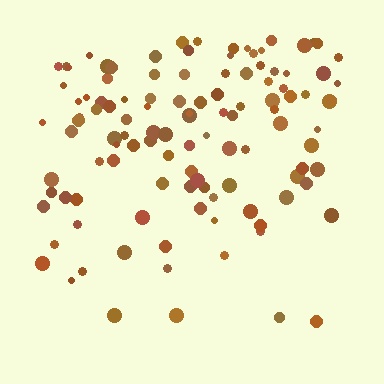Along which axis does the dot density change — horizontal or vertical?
Vertical.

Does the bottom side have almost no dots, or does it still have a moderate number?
Still a moderate number, just noticeably fewer than the top.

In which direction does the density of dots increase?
From bottom to top, with the top side densest.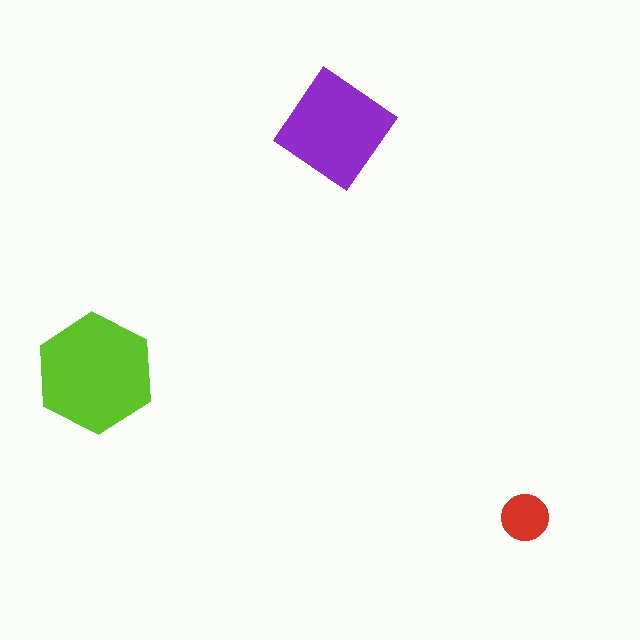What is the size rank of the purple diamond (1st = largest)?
2nd.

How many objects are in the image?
There are 3 objects in the image.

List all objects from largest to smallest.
The lime hexagon, the purple diamond, the red circle.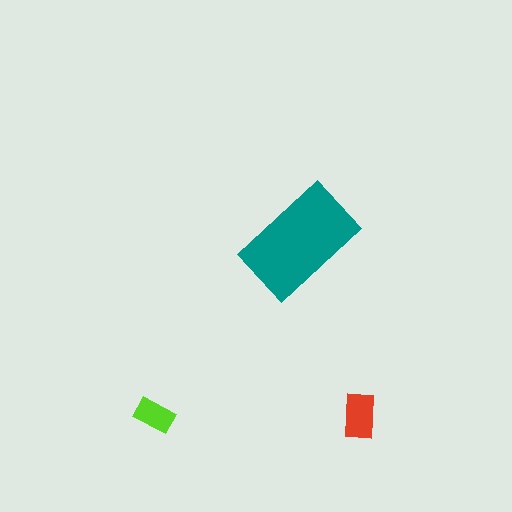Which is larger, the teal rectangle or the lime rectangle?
The teal one.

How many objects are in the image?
There are 3 objects in the image.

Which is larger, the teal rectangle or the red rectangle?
The teal one.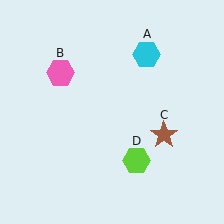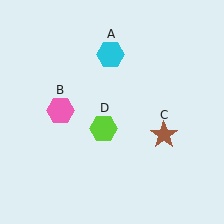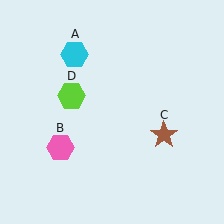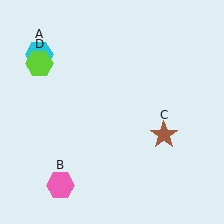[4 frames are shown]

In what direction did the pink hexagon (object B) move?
The pink hexagon (object B) moved down.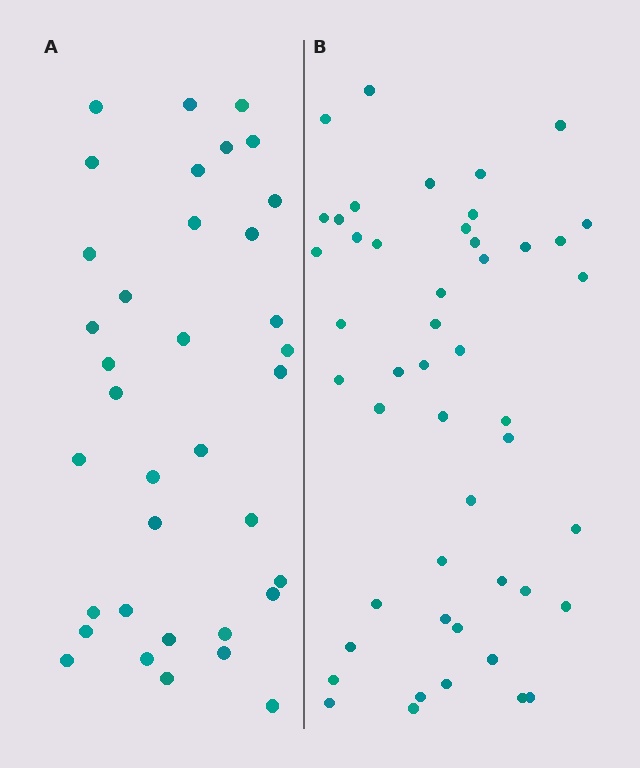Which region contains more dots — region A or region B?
Region B (the right region) has more dots.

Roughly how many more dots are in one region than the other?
Region B has roughly 12 or so more dots than region A.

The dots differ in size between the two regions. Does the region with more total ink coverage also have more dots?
No. Region A has more total ink coverage because its dots are larger, but region B actually contains more individual dots. Total area can be misleading — the number of items is what matters here.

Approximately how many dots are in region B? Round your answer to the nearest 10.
About 50 dots. (The exact count is 48, which rounds to 50.)